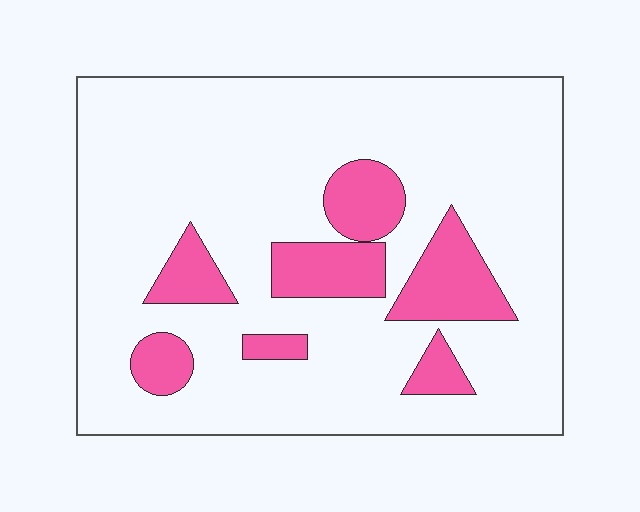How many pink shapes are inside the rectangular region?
7.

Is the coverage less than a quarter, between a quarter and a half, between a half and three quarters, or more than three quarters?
Less than a quarter.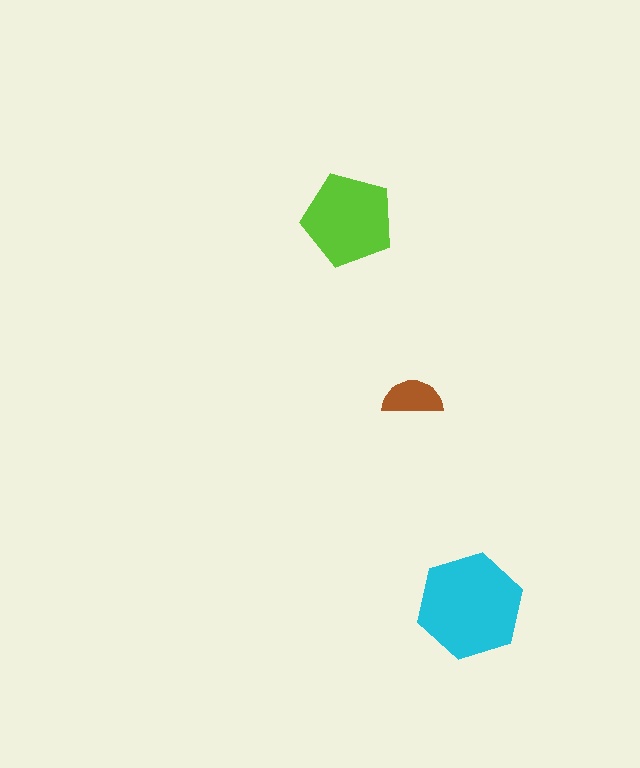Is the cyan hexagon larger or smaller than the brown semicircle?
Larger.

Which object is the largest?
The cyan hexagon.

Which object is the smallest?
The brown semicircle.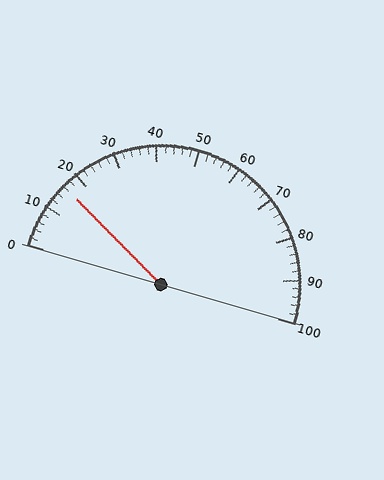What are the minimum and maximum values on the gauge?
The gauge ranges from 0 to 100.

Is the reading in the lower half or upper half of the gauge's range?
The reading is in the lower half of the range (0 to 100).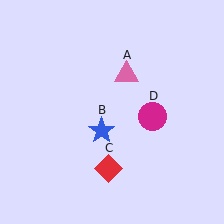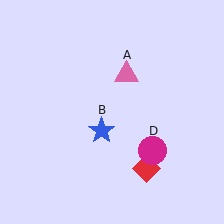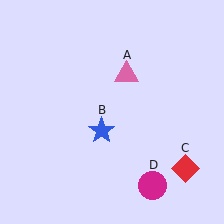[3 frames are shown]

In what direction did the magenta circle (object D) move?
The magenta circle (object D) moved down.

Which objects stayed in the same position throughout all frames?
Pink triangle (object A) and blue star (object B) remained stationary.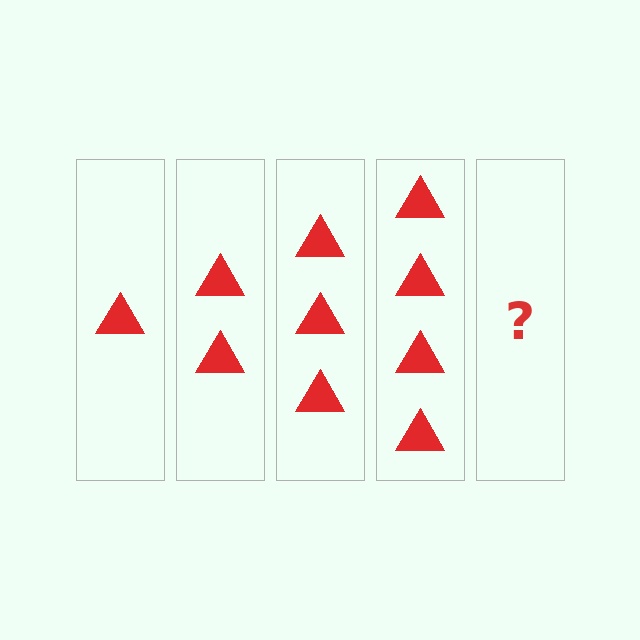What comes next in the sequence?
The next element should be 5 triangles.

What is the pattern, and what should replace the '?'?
The pattern is that each step adds one more triangle. The '?' should be 5 triangles.